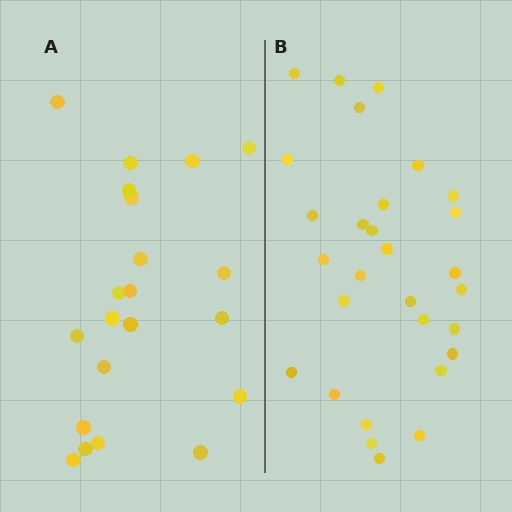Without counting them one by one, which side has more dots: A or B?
Region B (the right region) has more dots.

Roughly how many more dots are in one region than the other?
Region B has roughly 8 or so more dots than region A.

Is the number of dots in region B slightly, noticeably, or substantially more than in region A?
Region B has noticeably more, but not dramatically so. The ratio is roughly 1.4 to 1.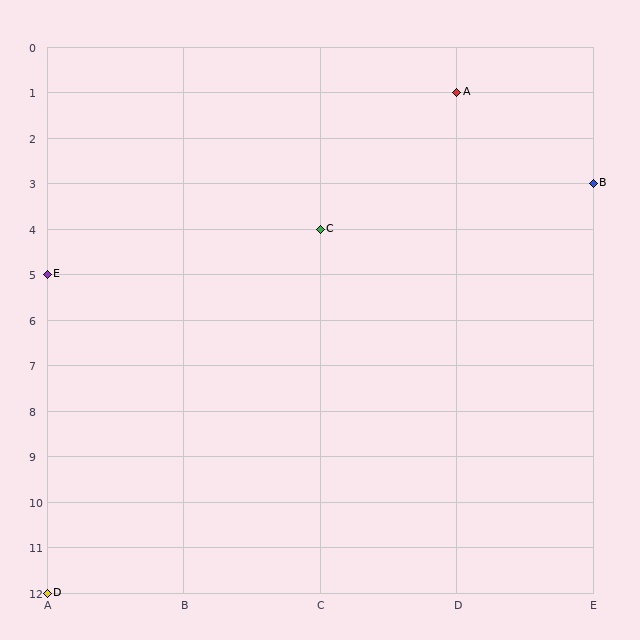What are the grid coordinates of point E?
Point E is at grid coordinates (A, 5).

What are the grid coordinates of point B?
Point B is at grid coordinates (E, 3).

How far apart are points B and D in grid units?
Points B and D are 4 columns and 9 rows apart (about 9.8 grid units diagonally).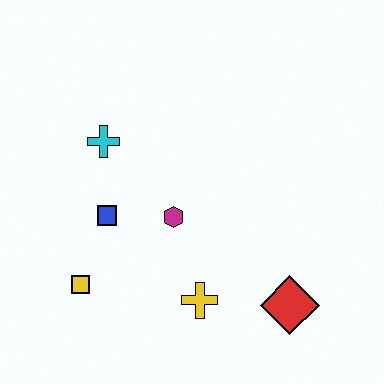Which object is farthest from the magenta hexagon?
The red diamond is farthest from the magenta hexagon.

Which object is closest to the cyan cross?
The blue square is closest to the cyan cross.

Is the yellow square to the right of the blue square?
No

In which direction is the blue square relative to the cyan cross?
The blue square is below the cyan cross.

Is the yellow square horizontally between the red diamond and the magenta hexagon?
No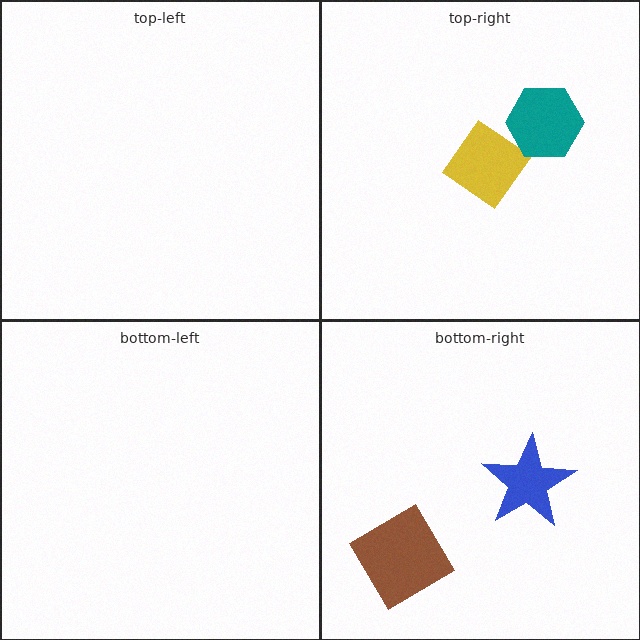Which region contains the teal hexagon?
The top-right region.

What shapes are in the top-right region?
The yellow diamond, the teal hexagon.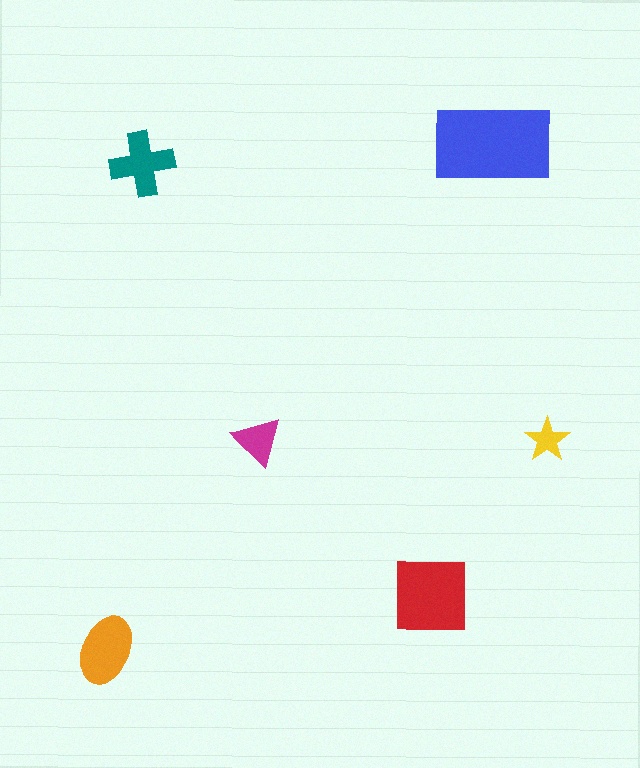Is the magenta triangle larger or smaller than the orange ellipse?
Smaller.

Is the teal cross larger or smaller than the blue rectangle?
Smaller.